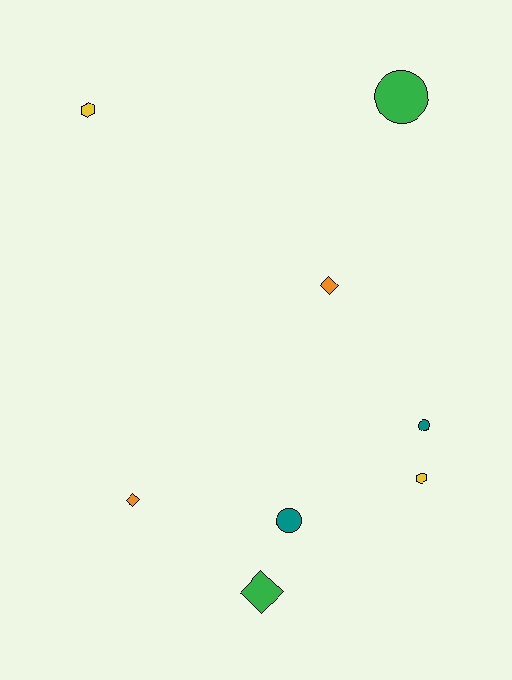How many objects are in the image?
There are 8 objects.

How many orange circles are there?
There are no orange circles.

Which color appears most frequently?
Yellow, with 2 objects.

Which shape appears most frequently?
Diamond, with 3 objects.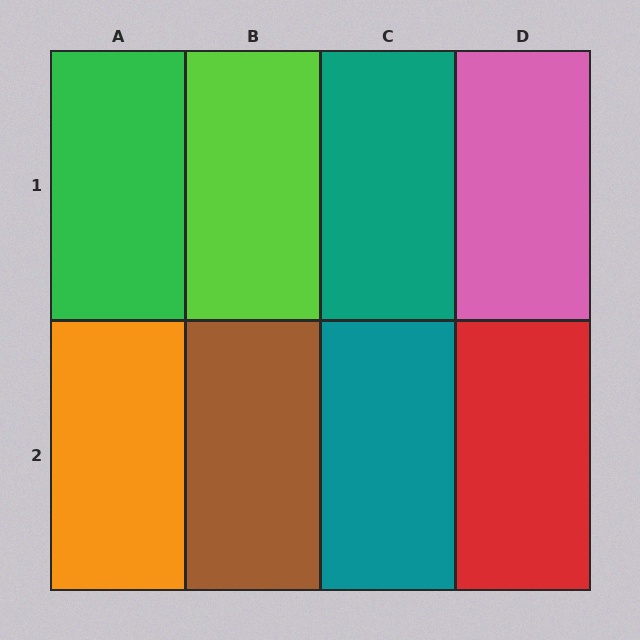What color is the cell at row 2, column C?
Teal.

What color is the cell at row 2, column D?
Red.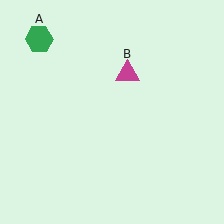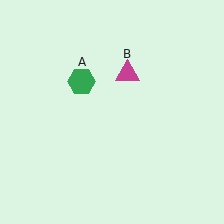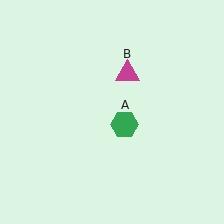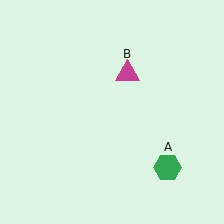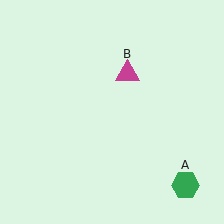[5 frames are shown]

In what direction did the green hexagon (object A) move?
The green hexagon (object A) moved down and to the right.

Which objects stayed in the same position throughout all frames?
Magenta triangle (object B) remained stationary.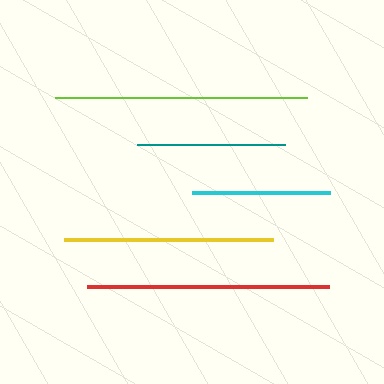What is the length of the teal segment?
The teal segment is approximately 148 pixels long.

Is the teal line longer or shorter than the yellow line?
The yellow line is longer than the teal line.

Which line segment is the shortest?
The cyan line is the shortest at approximately 138 pixels.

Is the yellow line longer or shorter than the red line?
The red line is longer than the yellow line.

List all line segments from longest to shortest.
From longest to shortest: lime, red, yellow, teal, cyan.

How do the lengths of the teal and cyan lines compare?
The teal and cyan lines are approximately the same length.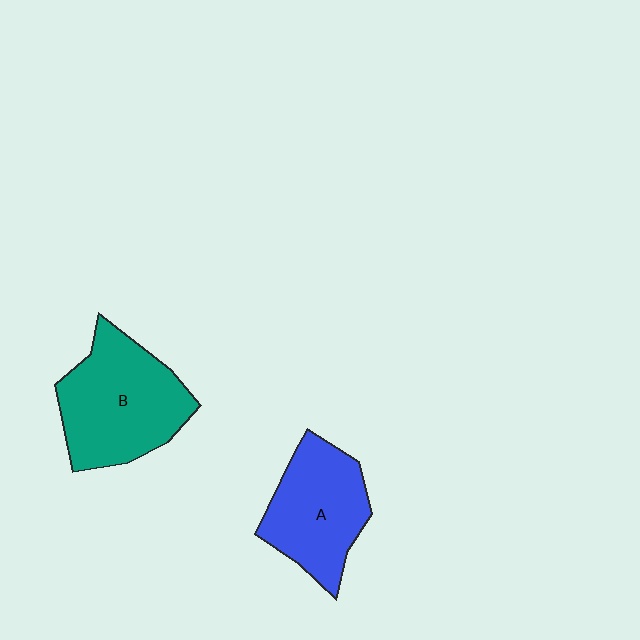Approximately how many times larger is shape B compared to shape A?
Approximately 1.2 times.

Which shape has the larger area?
Shape B (teal).